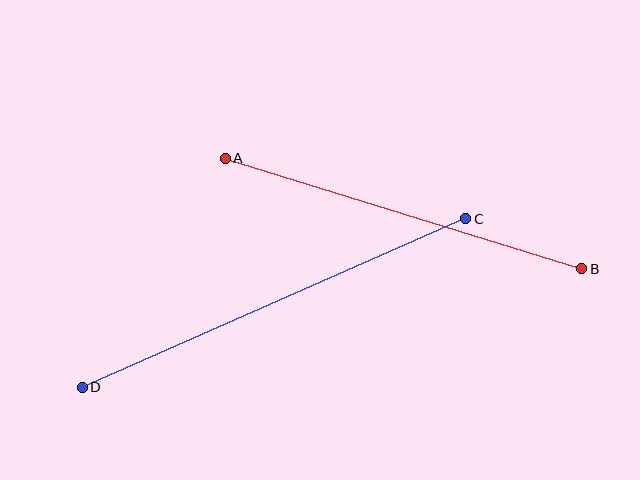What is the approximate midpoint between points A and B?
The midpoint is at approximately (403, 214) pixels.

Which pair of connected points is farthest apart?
Points C and D are farthest apart.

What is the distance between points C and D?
The distance is approximately 419 pixels.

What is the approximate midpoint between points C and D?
The midpoint is at approximately (274, 303) pixels.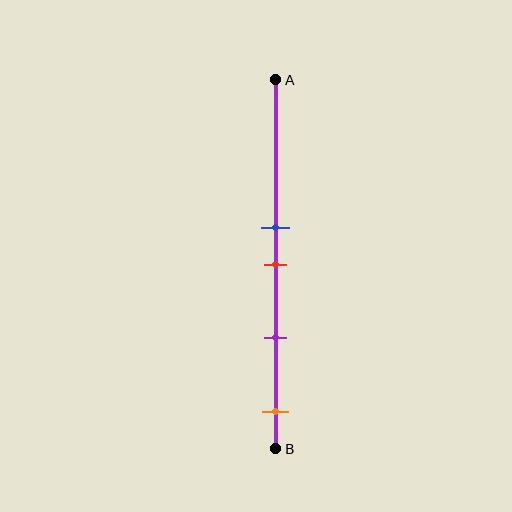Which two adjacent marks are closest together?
The blue and red marks are the closest adjacent pair.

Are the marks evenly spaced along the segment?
No, the marks are not evenly spaced.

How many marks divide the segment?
There are 4 marks dividing the segment.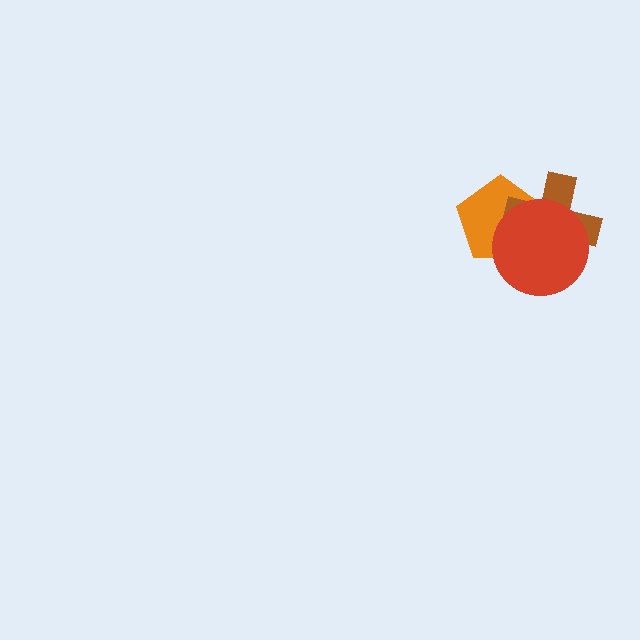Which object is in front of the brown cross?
The red circle is in front of the brown cross.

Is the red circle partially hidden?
No, no other shape covers it.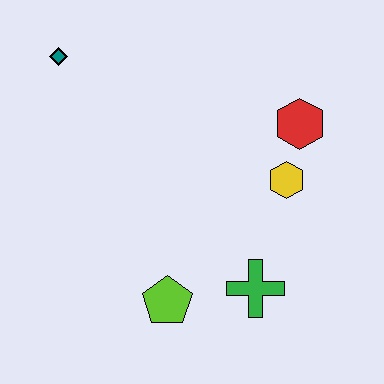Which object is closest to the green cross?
The lime pentagon is closest to the green cross.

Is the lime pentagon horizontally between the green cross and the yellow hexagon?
No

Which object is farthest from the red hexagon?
The teal diamond is farthest from the red hexagon.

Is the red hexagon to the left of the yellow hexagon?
No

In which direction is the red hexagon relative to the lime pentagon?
The red hexagon is above the lime pentagon.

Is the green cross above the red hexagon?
No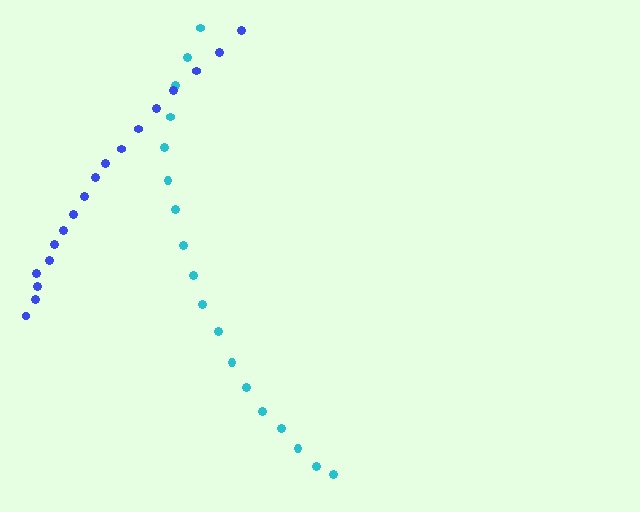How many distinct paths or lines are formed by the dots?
There are 2 distinct paths.